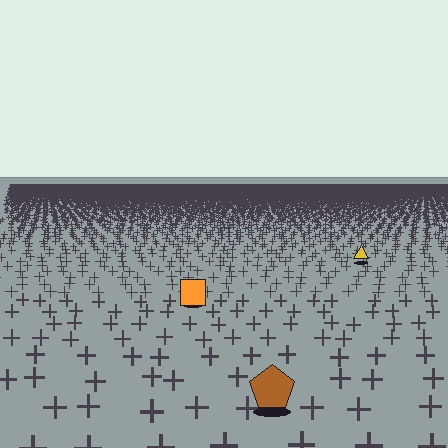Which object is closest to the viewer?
The brown pentagon is closest. The texture marks near it are larger and more spread out.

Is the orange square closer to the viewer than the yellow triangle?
Yes. The orange square is closer — you can tell from the texture gradient: the ground texture is coarser near it.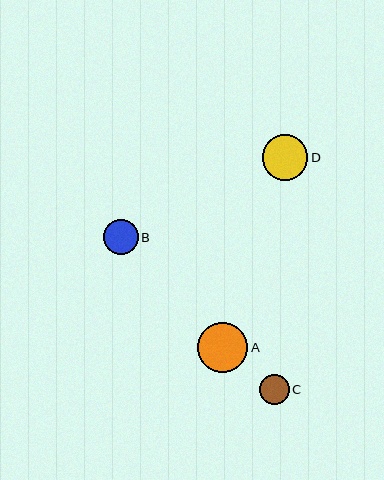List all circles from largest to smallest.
From largest to smallest: A, D, B, C.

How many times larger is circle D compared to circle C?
Circle D is approximately 1.5 times the size of circle C.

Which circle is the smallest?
Circle C is the smallest with a size of approximately 29 pixels.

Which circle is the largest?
Circle A is the largest with a size of approximately 50 pixels.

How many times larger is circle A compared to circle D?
Circle A is approximately 1.1 times the size of circle D.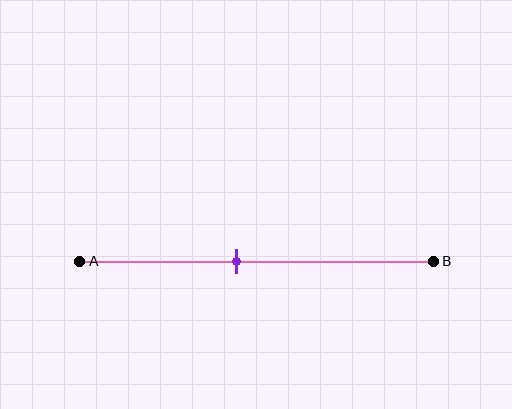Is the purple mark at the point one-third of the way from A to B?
No, the mark is at about 45% from A, not at the 33% one-third point.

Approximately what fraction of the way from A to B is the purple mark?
The purple mark is approximately 45% of the way from A to B.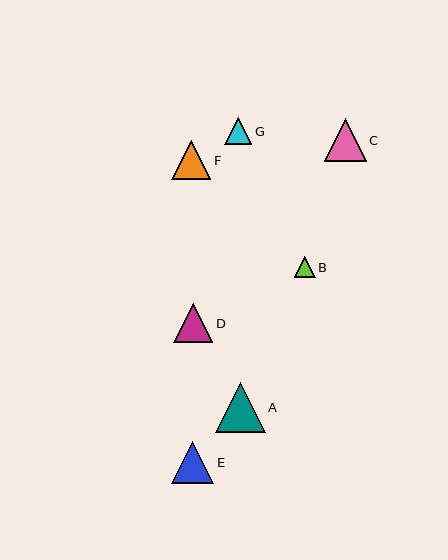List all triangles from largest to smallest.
From largest to smallest: A, C, E, F, D, G, B.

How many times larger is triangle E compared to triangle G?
Triangle E is approximately 1.5 times the size of triangle G.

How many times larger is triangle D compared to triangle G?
Triangle D is approximately 1.4 times the size of triangle G.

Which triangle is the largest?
Triangle A is the largest with a size of approximately 50 pixels.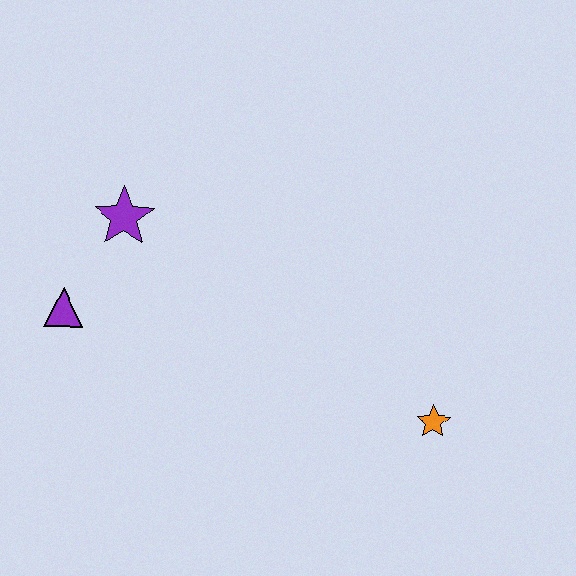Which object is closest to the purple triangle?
The purple star is closest to the purple triangle.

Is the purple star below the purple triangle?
No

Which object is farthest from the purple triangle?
The orange star is farthest from the purple triangle.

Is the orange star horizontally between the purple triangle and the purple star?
No